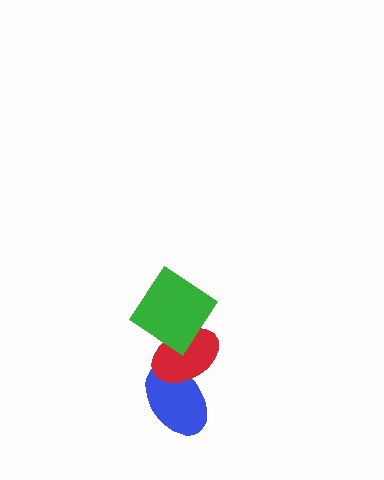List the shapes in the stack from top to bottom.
From top to bottom: the green diamond, the red ellipse, the blue ellipse.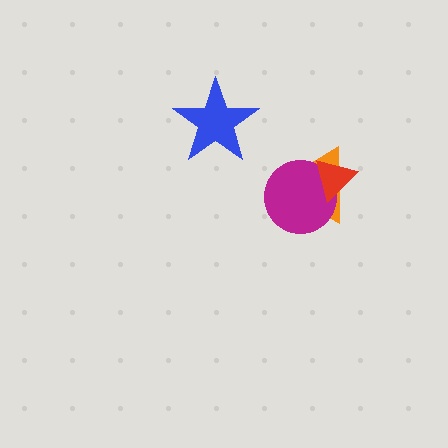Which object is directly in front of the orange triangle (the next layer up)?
The magenta circle is directly in front of the orange triangle.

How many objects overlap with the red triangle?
2 objects overlap with the red triangle.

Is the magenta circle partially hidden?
Yes, it is partially covered by another shape.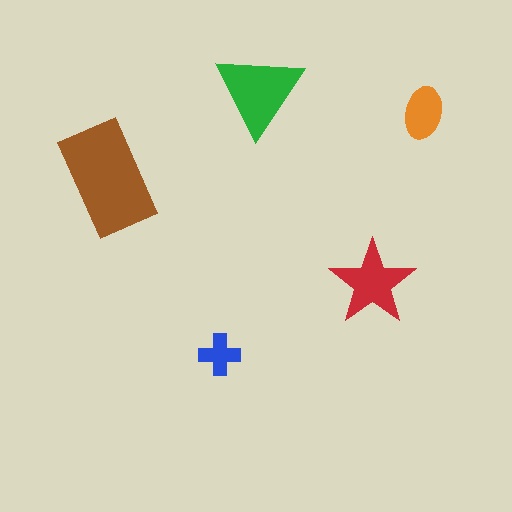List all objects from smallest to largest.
The blue cross, the orange ellipse, the red star, the green triangle, the brown rectangle.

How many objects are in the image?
There are 5 objects in the image.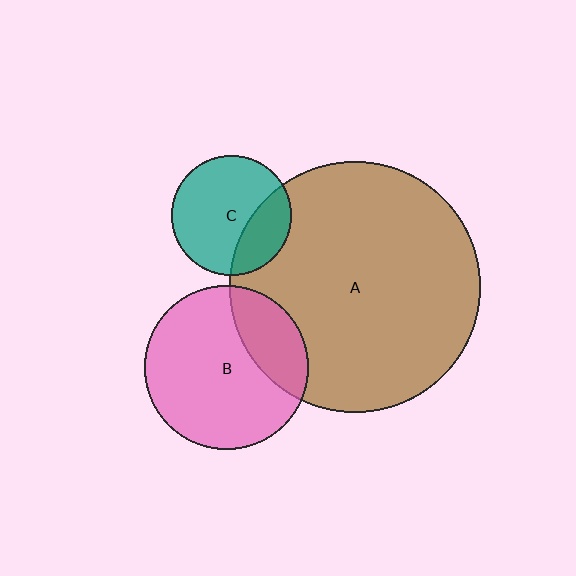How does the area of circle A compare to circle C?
Approximately 4.4 times.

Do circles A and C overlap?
Yes.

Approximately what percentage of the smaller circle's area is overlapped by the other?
Approximately 30%.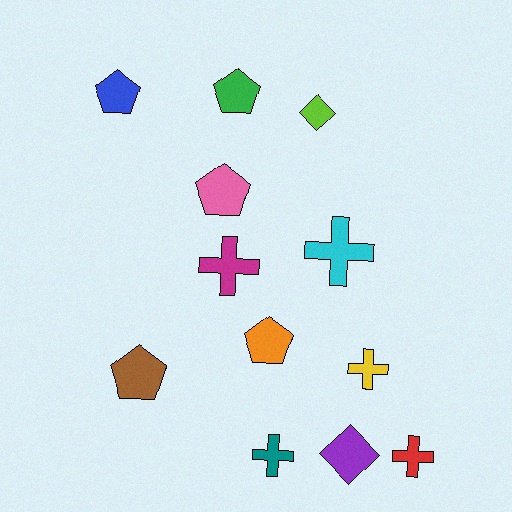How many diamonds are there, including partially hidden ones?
There are 2 diamonds.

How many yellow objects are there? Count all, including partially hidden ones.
There is 1 yellow object.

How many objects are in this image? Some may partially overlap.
There are 12 objects.